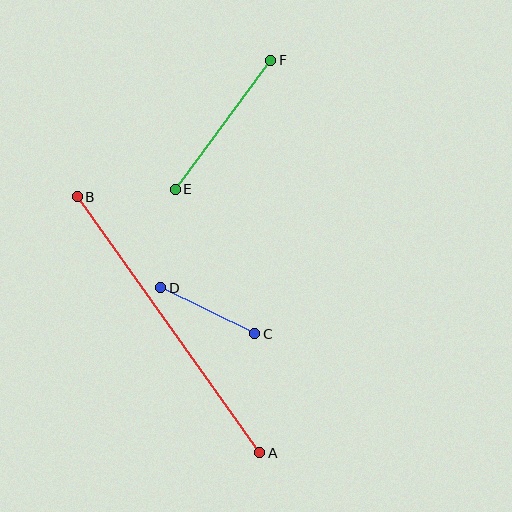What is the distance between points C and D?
The distance is approximately 105 pixels.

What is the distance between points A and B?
The distance is approximately 314 pixels.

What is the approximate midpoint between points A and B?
The midpoint is at approximately (168, 325) pixels.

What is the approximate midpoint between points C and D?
The midpoint is at approximately (208, 311) pixels.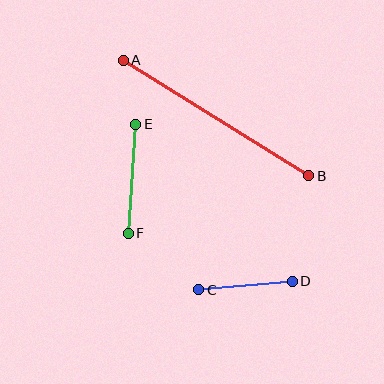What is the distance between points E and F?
The distance is approximately 109 pixels.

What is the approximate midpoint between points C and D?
The midpoint is at approximately (246, 285) pixels.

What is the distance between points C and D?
The distance is approximately 94 pixels.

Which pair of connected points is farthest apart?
Points A and B are farthest apart.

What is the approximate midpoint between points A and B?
The midpoint is at approximately (216, 118) pixels.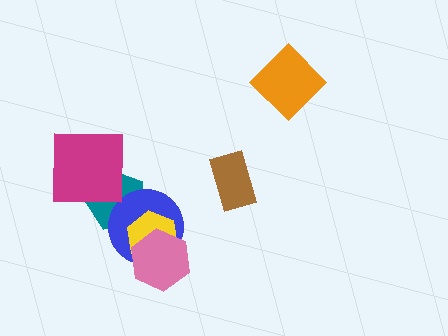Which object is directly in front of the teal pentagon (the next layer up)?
The blue circle is directly in front of the teal pentagon.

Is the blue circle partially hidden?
Yes, it is partially covered by another shape.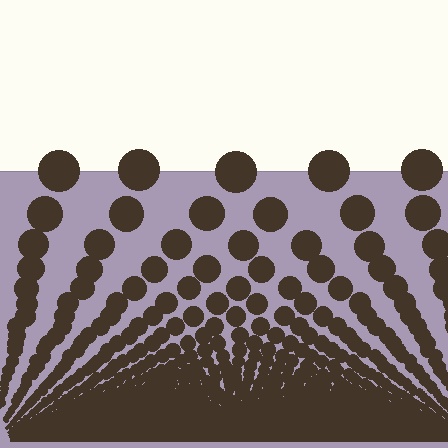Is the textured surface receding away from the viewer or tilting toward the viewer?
The surface appears to tilt toward the viewer. Texture elements get larger and sparser toward the top.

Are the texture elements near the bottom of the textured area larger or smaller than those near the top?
Smaller. The gradient is inverted — elements near the bottom are smaller and denser.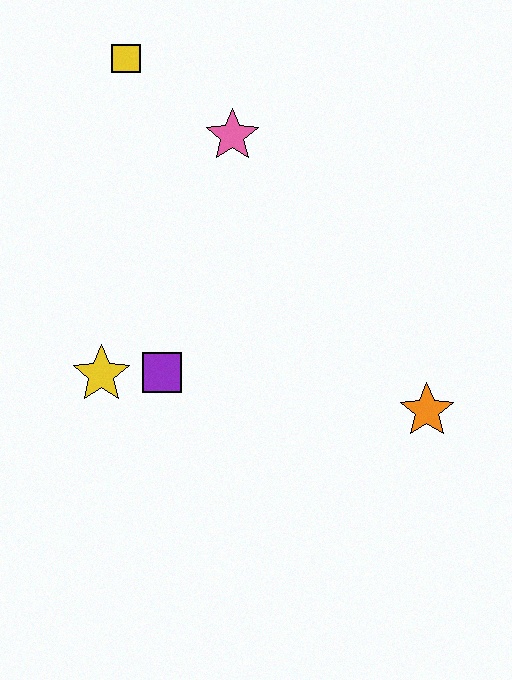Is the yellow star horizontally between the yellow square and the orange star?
No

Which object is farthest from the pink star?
The orange star is farthest from the pink star.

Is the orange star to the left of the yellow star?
No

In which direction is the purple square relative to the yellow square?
The purple square is below the yellow square.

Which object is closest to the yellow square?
The pink star is closest to the yellow square.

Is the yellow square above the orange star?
Yes